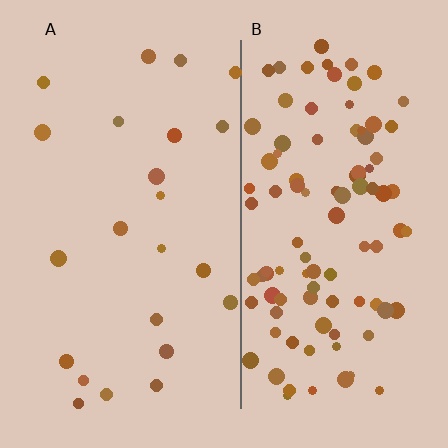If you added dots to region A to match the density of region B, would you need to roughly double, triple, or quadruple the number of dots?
Approximately quadruple.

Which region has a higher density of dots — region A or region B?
B (the right).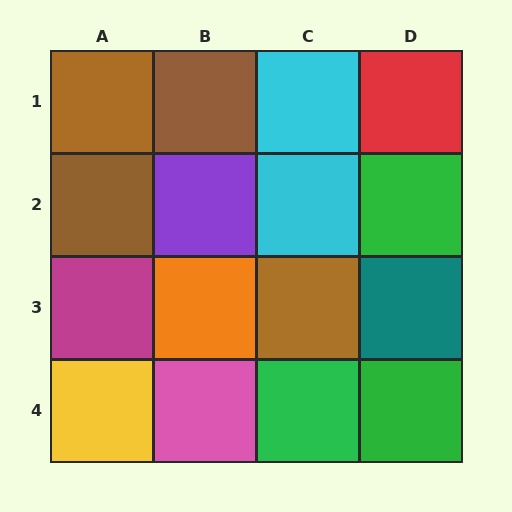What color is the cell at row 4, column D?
Green.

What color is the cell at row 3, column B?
Orange.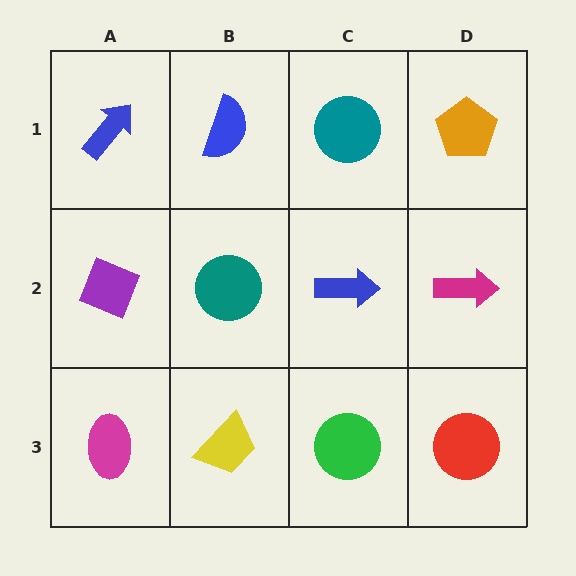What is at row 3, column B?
A yellow trapezoid.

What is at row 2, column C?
A blue arrow.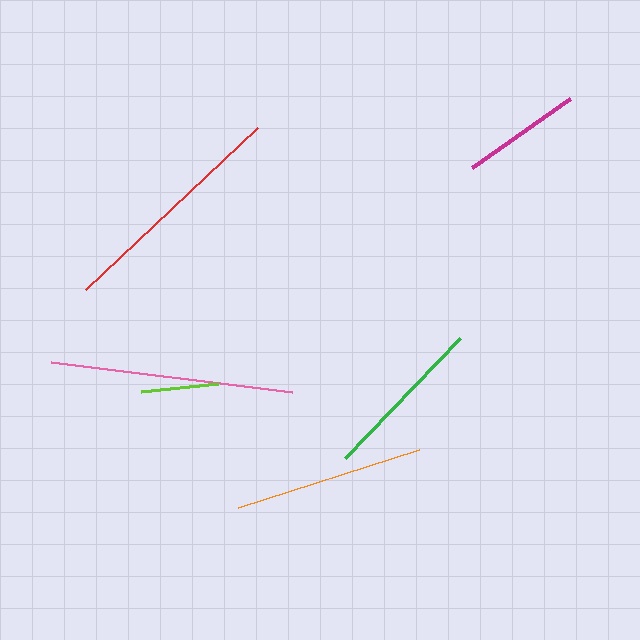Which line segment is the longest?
The pink line is the longest at approximately 243 pixels.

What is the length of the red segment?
The red segment is approximately 237 pixels long.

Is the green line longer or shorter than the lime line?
The green line is longer than the lime line.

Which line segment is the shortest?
The lime line is the shortest at approximately 77 pixels.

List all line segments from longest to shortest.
From longest to shortest: pink, red, orange, green, magenta, lime.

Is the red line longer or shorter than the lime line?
The red line is longer than the lime line.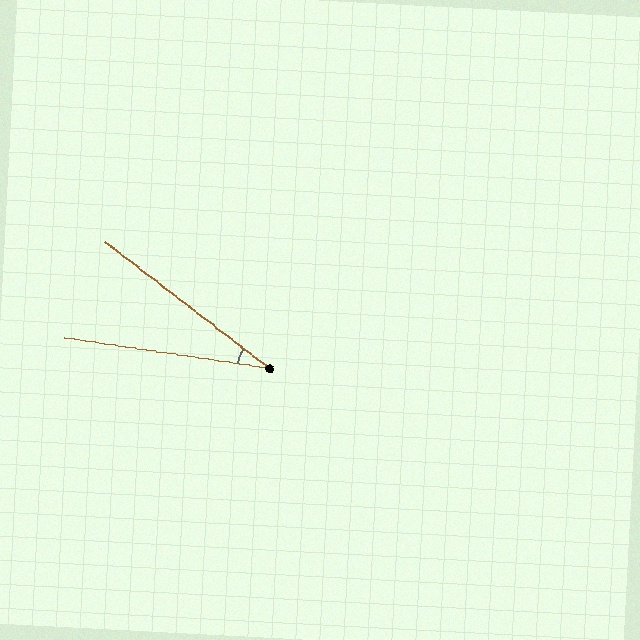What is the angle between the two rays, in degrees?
Approximately 29 degrees.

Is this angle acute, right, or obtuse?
It is acute.